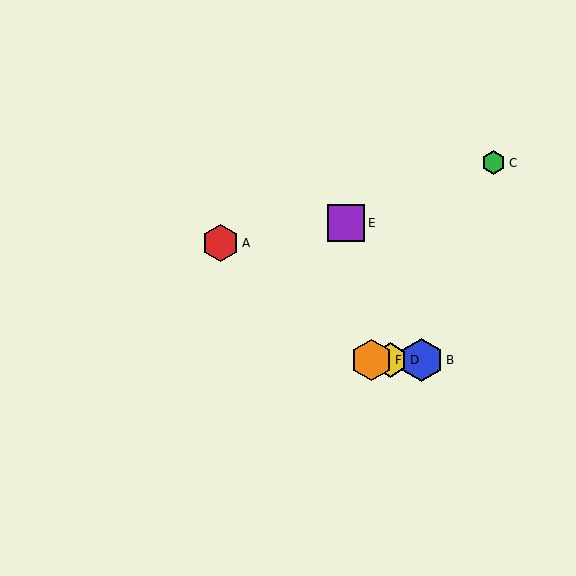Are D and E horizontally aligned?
No, D is at y≈360 and E is at y≈223.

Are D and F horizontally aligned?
Yes, both are at y≈360.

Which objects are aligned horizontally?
Objects B, D, F are aligned horizontally.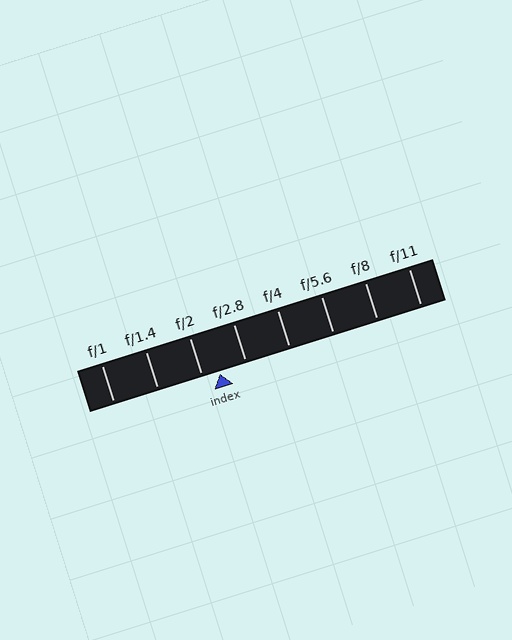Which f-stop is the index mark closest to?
The index mark is closest to f/2.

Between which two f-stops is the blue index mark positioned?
The index mark is between f/2 and f/2.8.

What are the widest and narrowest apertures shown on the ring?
The widest aperture shown is f/1 and the narrowest is f/11.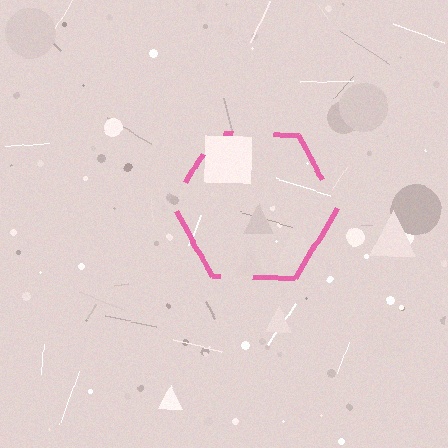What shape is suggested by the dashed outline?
The dashed outline suggests a hexagon.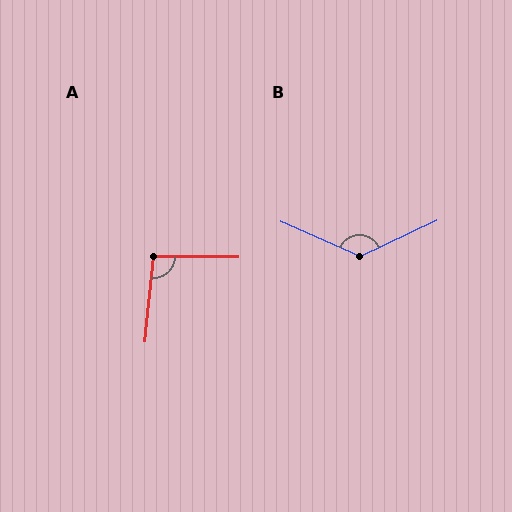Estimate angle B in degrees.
Approximately 131 degrees.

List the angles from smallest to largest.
A (95°), B (131°).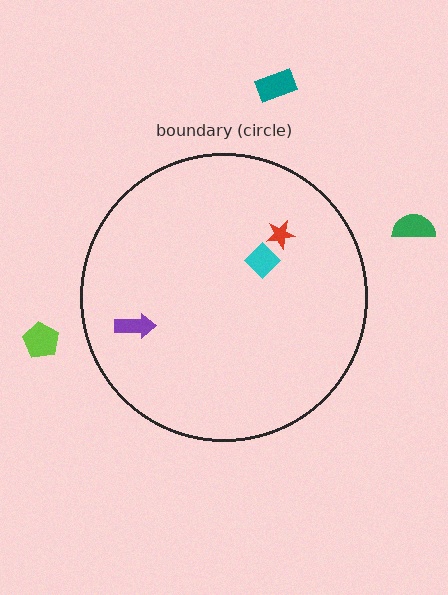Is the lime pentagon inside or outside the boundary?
Outside.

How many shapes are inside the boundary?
3 inside, 3 outside.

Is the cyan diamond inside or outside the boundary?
Inside.